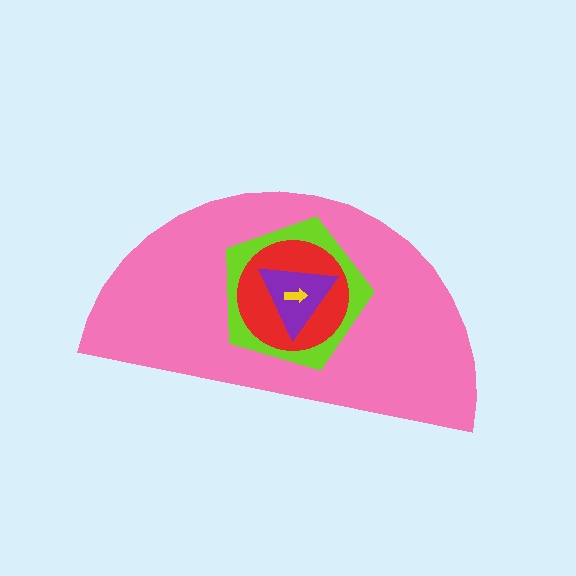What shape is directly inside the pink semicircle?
The lime pentagon.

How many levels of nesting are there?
5.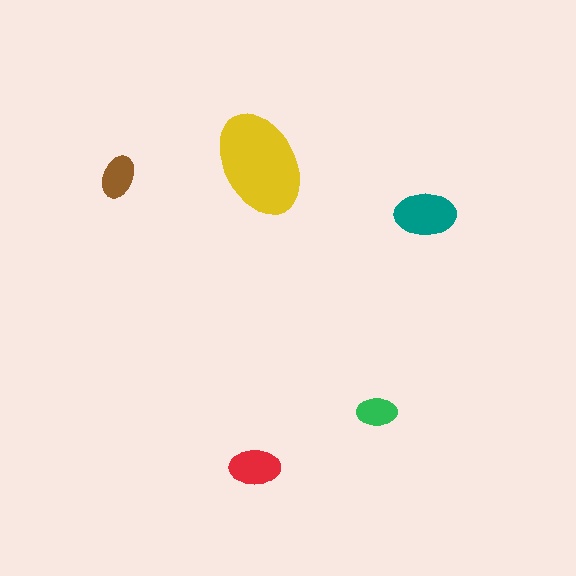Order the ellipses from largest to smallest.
the yellow one, the teal one, the red one, the brown one, the green one.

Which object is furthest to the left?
The brown ellipse is leftmost.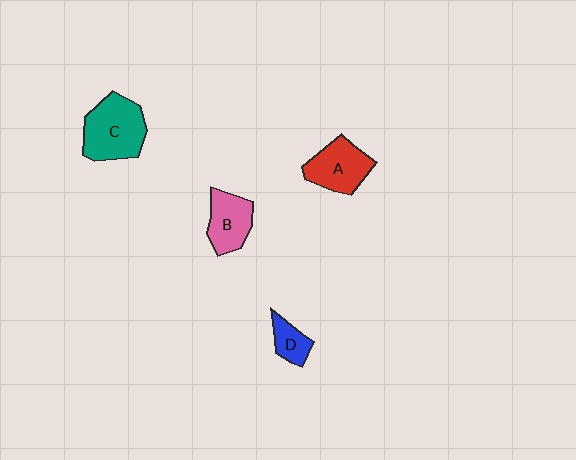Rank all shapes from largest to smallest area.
From largest to smallest: C (teal), A (red), B (pink), D (blue).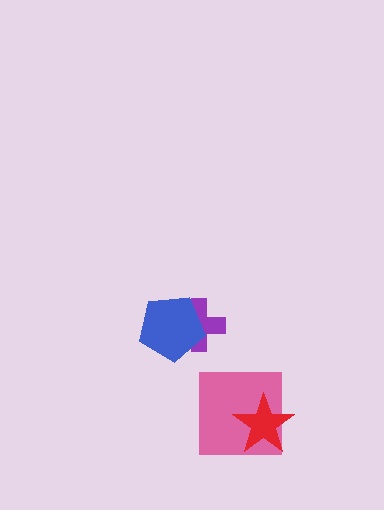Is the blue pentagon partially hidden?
No, no other shape covers it.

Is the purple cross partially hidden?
Yes, it is partially covered by another shape.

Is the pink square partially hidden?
Yes, it is partially covered by another shape.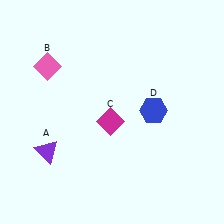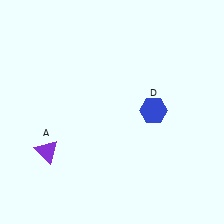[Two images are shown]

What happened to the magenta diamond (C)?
The magenta diamond (C) was removed in Image 2. It was in the bottom-left area of Image 1.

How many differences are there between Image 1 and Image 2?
There are 2 differences between the two images.